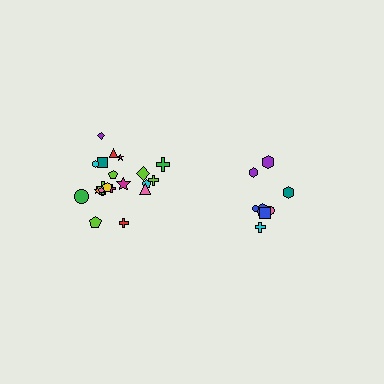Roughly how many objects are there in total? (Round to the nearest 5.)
Roughly 30 objects in total.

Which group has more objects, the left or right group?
The left group.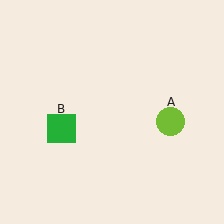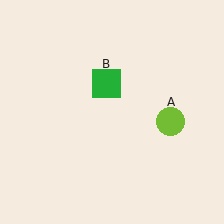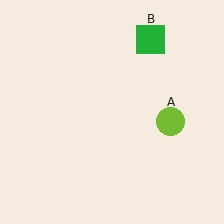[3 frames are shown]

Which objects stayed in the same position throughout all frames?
Lime circle (object A) remained stationary.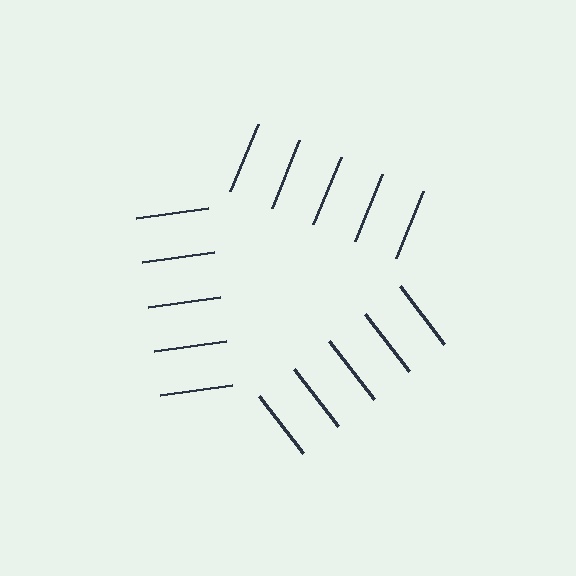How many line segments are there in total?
15 — 5 along each of the 3 edges.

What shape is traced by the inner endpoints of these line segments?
An illusory triangle — the line segments terminate on its edges but no continuous stroke is drawn.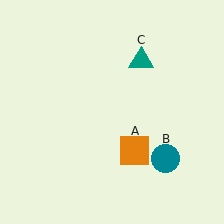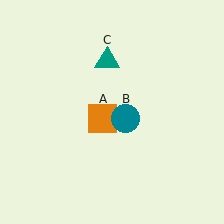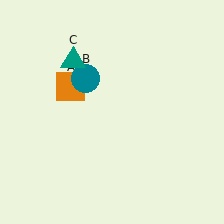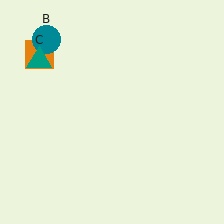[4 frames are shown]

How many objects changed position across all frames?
3 objects changed position: orange square (object A), teal circle (object B), teal triangle (object C).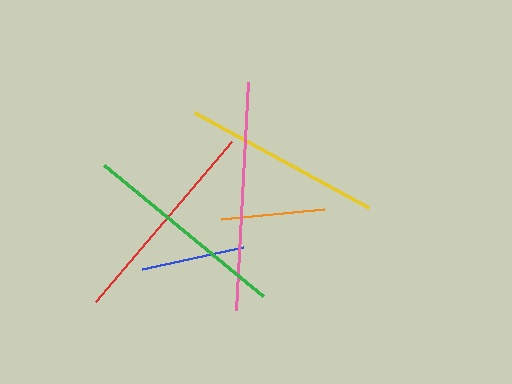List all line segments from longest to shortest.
From longest to shortest: pink, red, green, yellow, orange, blue.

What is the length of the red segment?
The red segment is approximately 210 pixels long.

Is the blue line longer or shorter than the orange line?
The orange line is longer than the blue line.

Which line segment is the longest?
The pink line is the longest at approximately 228 pixels.